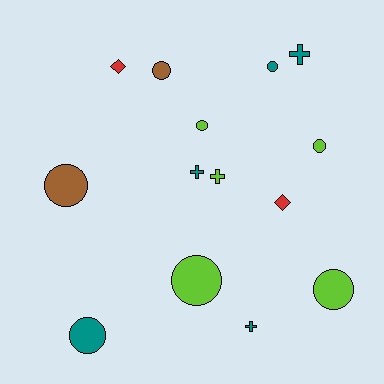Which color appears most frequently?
Lime, with 5 objects.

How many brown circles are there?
There are 2 brown circles.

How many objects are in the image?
There are 14 objects.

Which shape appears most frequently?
Circle, with 8 objects.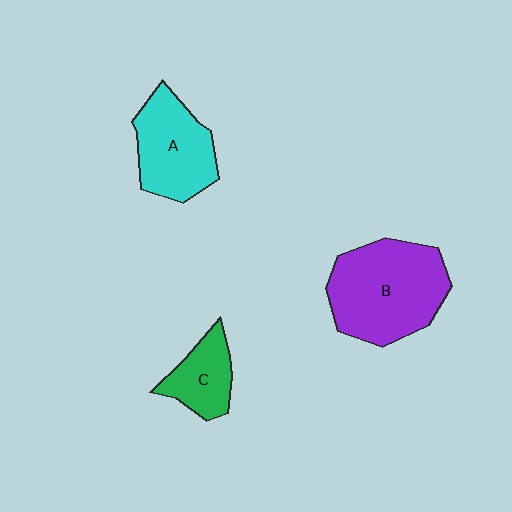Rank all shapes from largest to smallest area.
From largest to smallest: B (purple), A (cyan), C (green).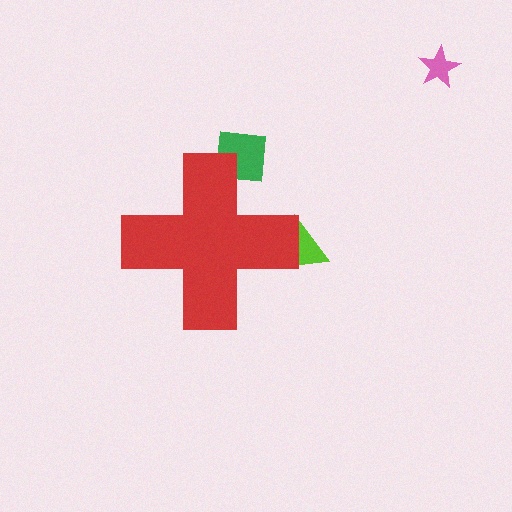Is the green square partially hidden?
Yes, the green square is partially hidden behind the red cross.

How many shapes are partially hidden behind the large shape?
2 shapes are partially hidden.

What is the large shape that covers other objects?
A red cross.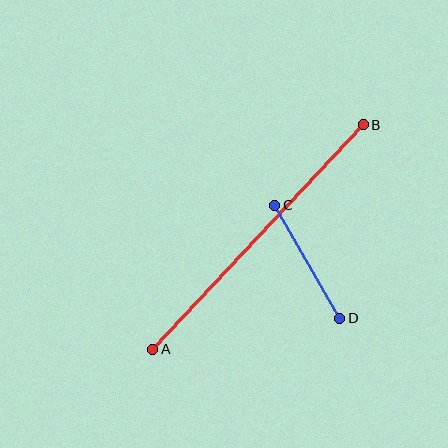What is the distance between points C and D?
The distance is approximately 130 pixels.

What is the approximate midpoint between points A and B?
The midpoint is at approximately (258, 237) pixels.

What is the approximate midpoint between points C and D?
The midpoint is at approximately (307, 262) pixels.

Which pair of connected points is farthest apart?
Points A and B are farthest apart.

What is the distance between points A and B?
The distance is approximately 308 pixels.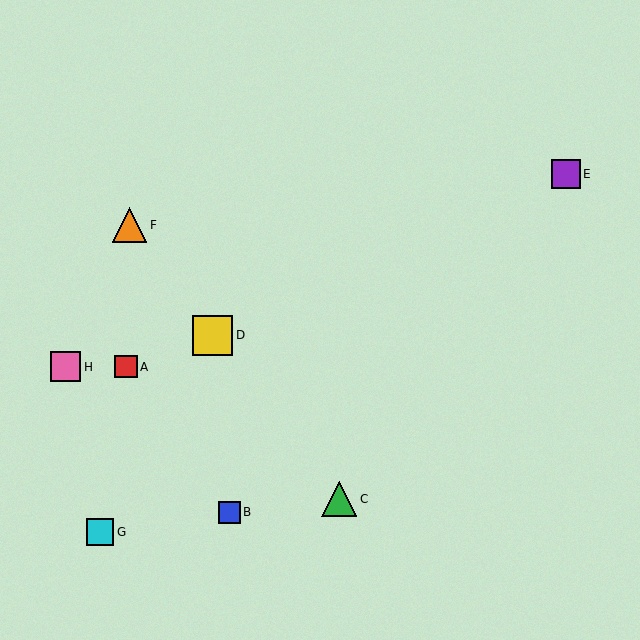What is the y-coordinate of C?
Object C is at y≈499.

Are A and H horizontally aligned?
Yes, both are at y≈367.